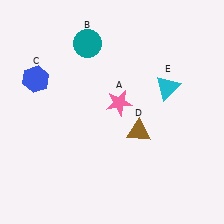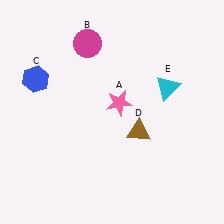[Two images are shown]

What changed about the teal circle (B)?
In Image 1, B is teal. In Image 2, it changed to magenta.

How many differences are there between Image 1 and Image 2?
There is 1 difference between the two images.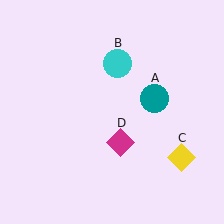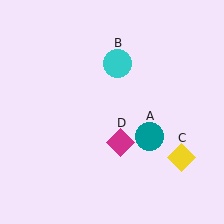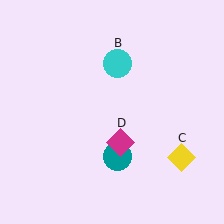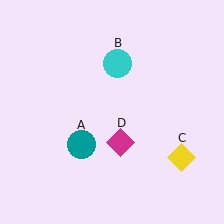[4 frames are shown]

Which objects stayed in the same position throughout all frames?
Cyan circle (object B) and yellow diamond (object C) and magenta diamond (object D) remained stationary.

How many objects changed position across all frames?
1 object changed position: teal circle (object A).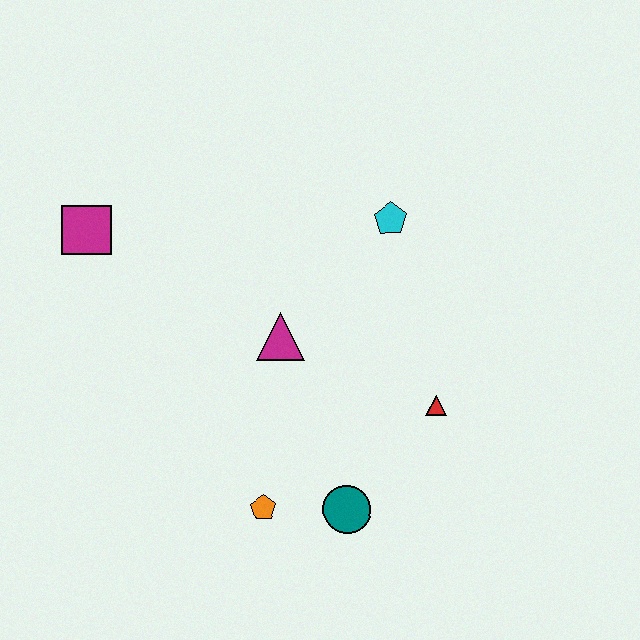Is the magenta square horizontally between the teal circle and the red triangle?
No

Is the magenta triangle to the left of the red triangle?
Yes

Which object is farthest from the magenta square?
The red triangle is farthest from the magenta square.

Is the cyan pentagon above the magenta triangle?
Yes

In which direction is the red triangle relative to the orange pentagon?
The red triangle is to the right of the orange pentagon.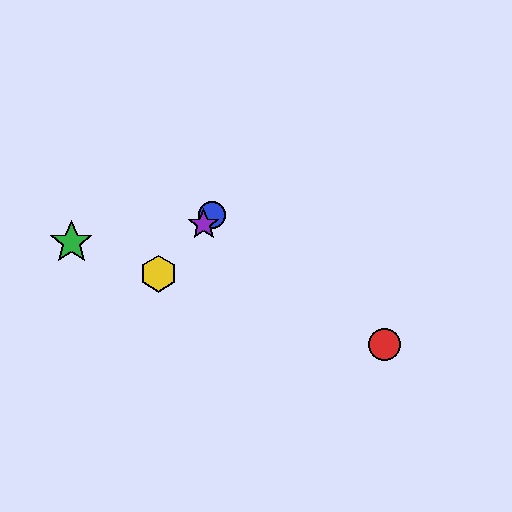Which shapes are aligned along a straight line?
The blue circle, the yellow hexagon, the purple star are aligned along a straight line.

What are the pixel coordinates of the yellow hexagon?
The yellow hexagon is at (158, 274).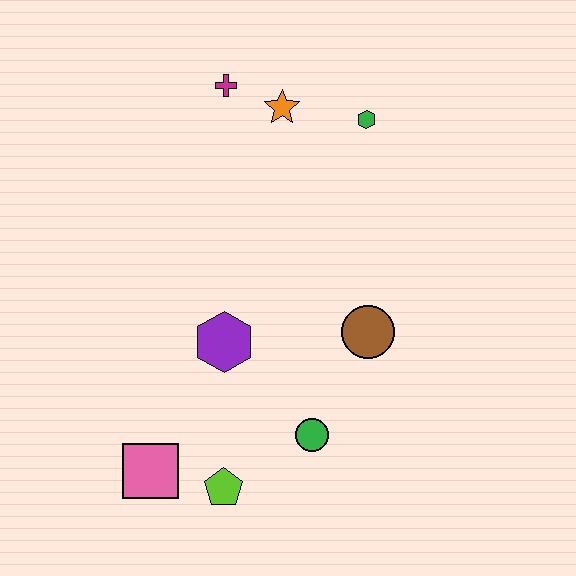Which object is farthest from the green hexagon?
The pink square is farthest from the green hexagon.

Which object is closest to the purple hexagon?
The green circle is closest to the purple hexagon.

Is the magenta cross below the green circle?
No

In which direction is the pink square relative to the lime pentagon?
The pink square is to the left of the lime pentagon.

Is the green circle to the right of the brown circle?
No